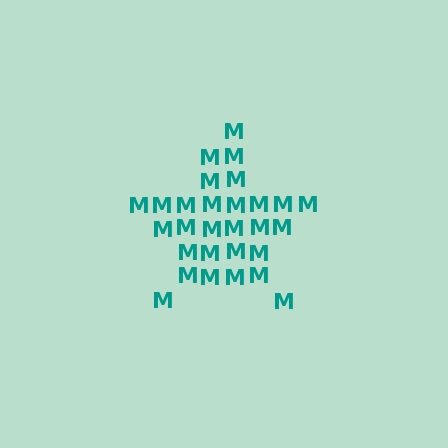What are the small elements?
The small elements are letter M's.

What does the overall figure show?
The overall figure shows a star.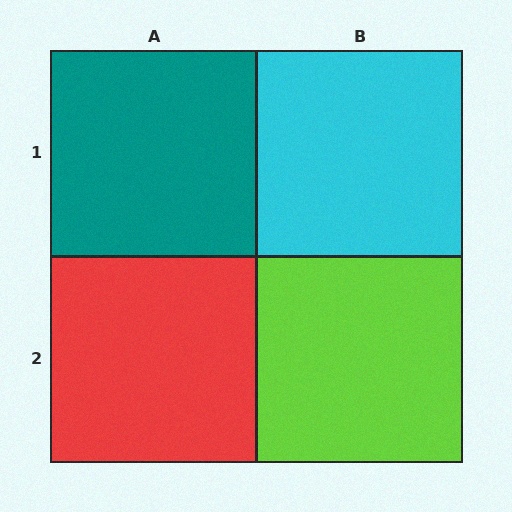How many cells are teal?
1 cell is teal.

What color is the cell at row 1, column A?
Teal.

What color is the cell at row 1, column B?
Cyan.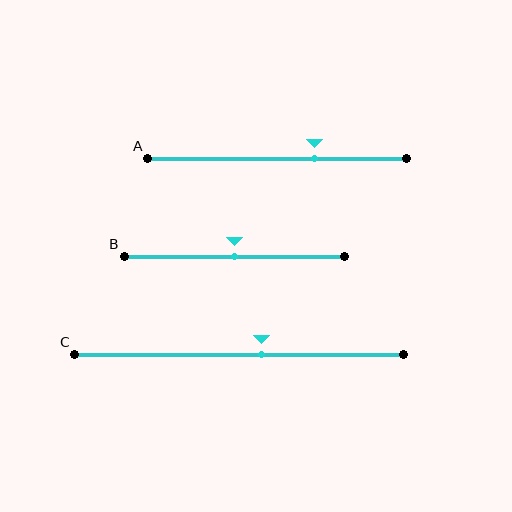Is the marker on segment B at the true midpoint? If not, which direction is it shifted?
Yes, the marker on segment B is at the true midpoint.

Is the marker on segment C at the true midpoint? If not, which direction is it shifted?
No, the marker on segment C is shifted to the right by about 7% of the segment length.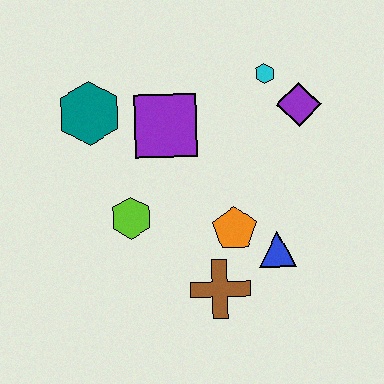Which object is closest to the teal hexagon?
The purple square is closest to the teal hexagon.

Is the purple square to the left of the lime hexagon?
No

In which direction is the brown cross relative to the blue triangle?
The brown cross is to the left of the blue triangle.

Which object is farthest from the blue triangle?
The teal hexagon is farthest from the blue triangle.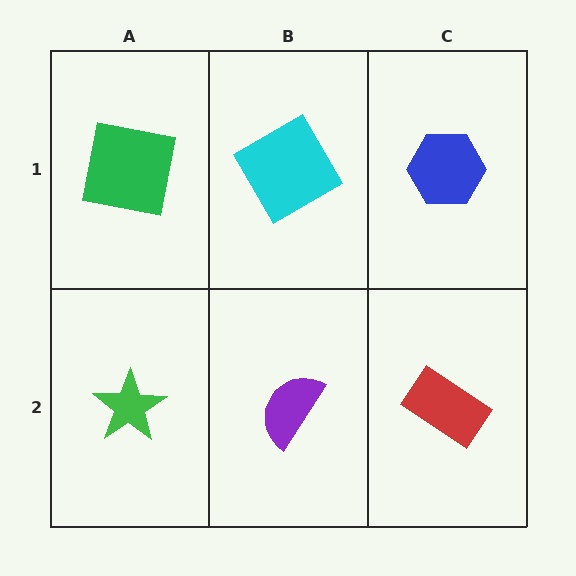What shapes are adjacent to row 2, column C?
A blue hexagon (row 1, column C), a purple semicircle (row 2, column B).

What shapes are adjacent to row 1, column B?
A purple semicircle (row 2, column B), a green square (row 1, column A), a blue hexagon (row 1, column C).